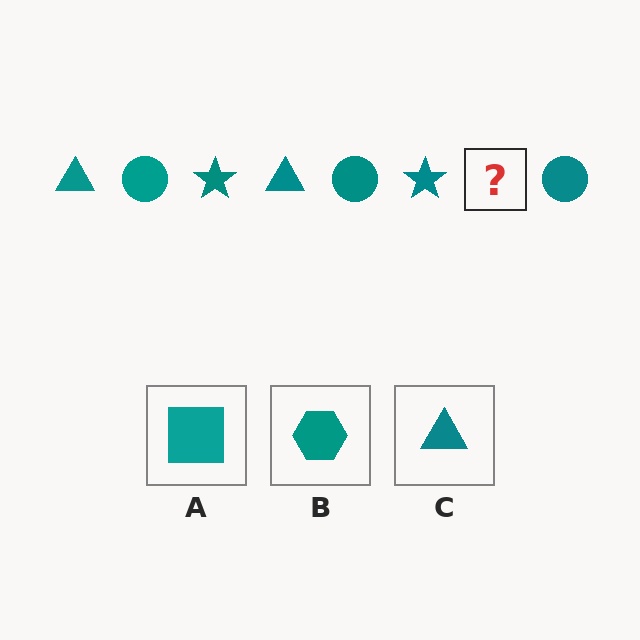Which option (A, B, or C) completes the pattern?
C.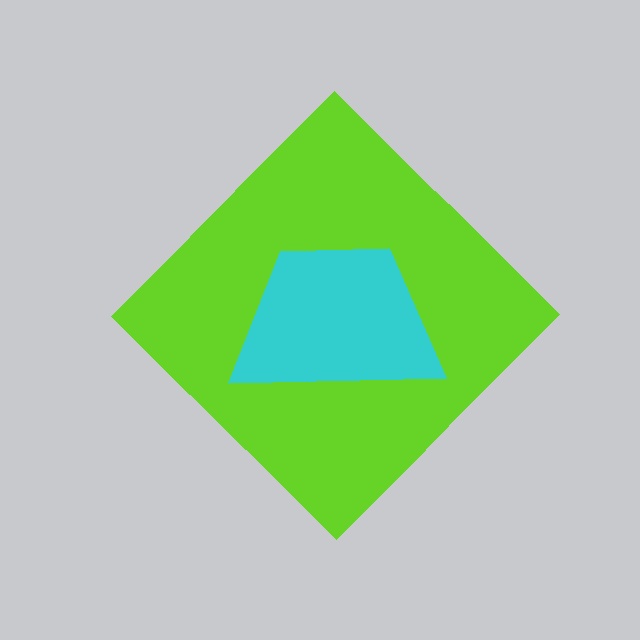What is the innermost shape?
The cyan trapezoid.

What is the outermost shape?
The lime diamond.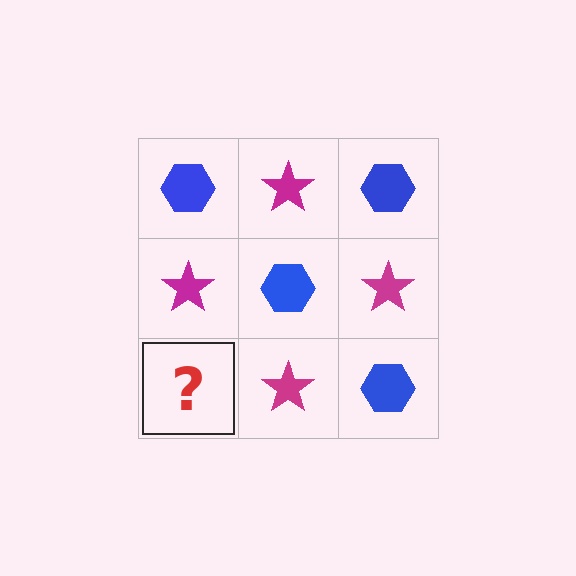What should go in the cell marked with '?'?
The missing cell should contain a blue hexagon.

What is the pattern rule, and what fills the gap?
The rule is that it alternates blue hexagon and magenta star in a checkerboard pattern. The gap should be filled with a blue hexagon.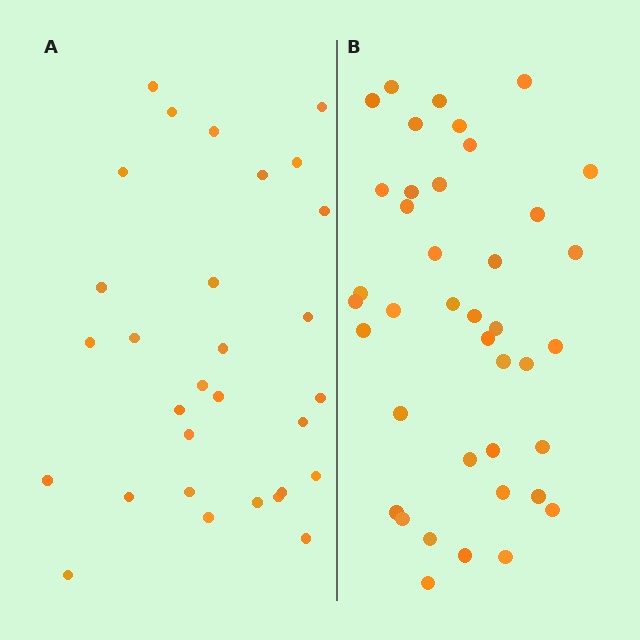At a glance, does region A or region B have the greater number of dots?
Region B (the right region) has more dots.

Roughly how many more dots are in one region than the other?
Region B has roughly 10 or so more dots than region A.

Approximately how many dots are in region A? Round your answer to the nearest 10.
About 30 dots.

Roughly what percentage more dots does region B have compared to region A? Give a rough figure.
About 35% more.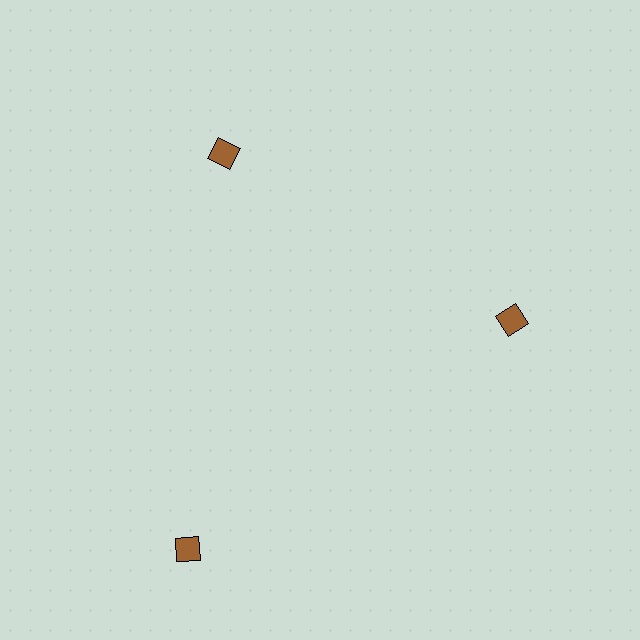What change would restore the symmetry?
The symmetry would be restored by moving it inward, back onto the ring so that all 3 diamonds sit at equal angles and equal distance from the center.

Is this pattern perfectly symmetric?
No. The 3 brown diamonds are arranged in a ring, but one element near the 7 o'clock position is pushed outward from the center, breaking the 3-fold rotational symmetry.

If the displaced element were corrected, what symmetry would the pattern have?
It would have 3-fold rotational symmetry — the pattern would map onto itself every 120 degrees.